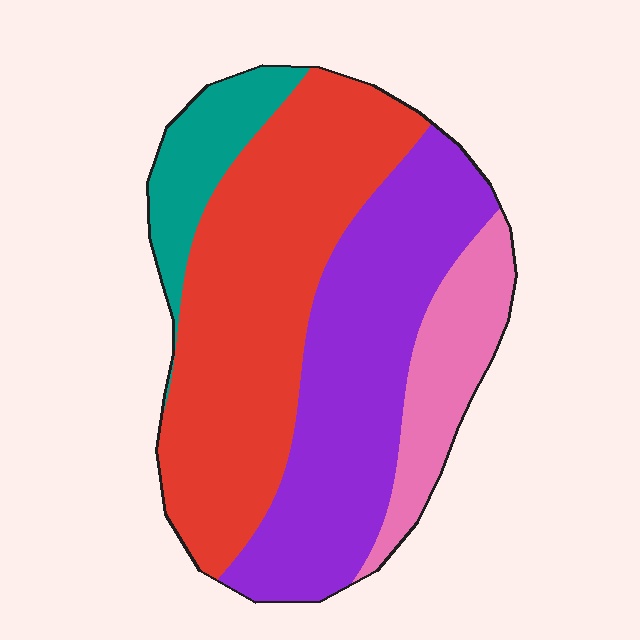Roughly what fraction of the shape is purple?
Purple takes up between a quarter and a half of the shape.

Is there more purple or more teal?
Purple.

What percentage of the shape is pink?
Pink covers about 15% of the shape.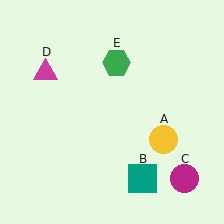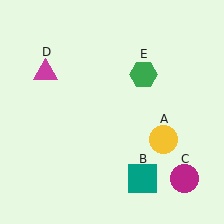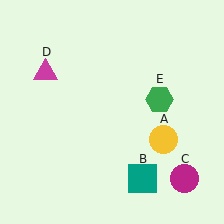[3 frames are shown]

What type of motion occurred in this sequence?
The green hexagon (object E) rotated clockwise around the center of the scene.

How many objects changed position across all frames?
1 object changed position: green hexagon (object E).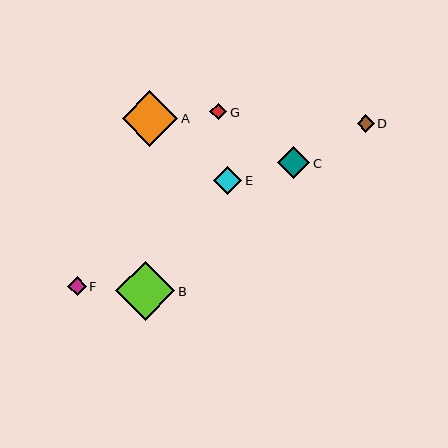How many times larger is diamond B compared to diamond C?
Diamond B is approximately 1.8 times the size of diamond C.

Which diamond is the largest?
Diamond B is the largest with a size of approximately 59 pixels.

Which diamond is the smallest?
Diamond G is the smallest with a size of approximately 17 pixels.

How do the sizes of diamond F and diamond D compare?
Diamond F and diamond D are approximately the same size.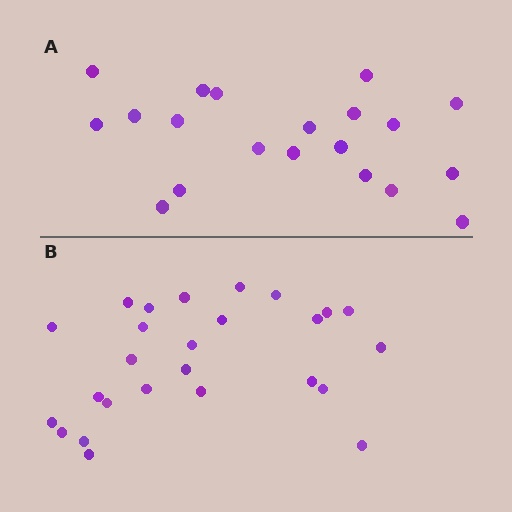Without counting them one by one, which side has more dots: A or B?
Region B (the bottom region) has more dots.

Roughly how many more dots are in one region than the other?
Region B has about 6 more dots than region A.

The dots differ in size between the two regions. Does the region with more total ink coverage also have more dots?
No. Region A has more total ink coverage because its dots are larger, but region B actually contains more individual dots. Total area can be misleading — the number of items is what matters here.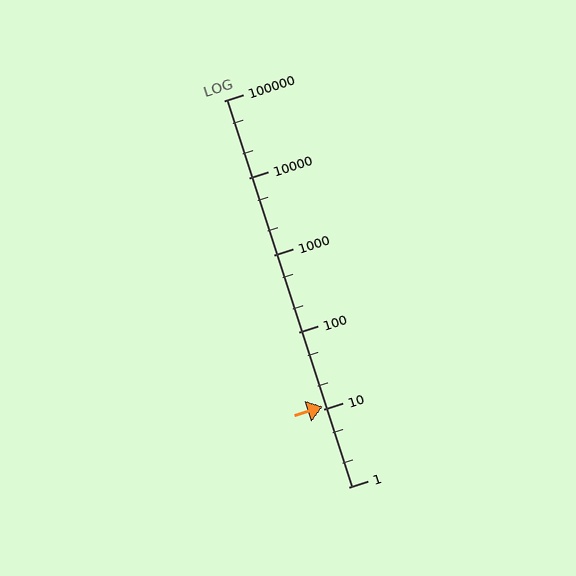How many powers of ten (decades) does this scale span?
The scale spans 5 decades, from 1 to 100000.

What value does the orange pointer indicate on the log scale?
The pointer indicates approximately 11.